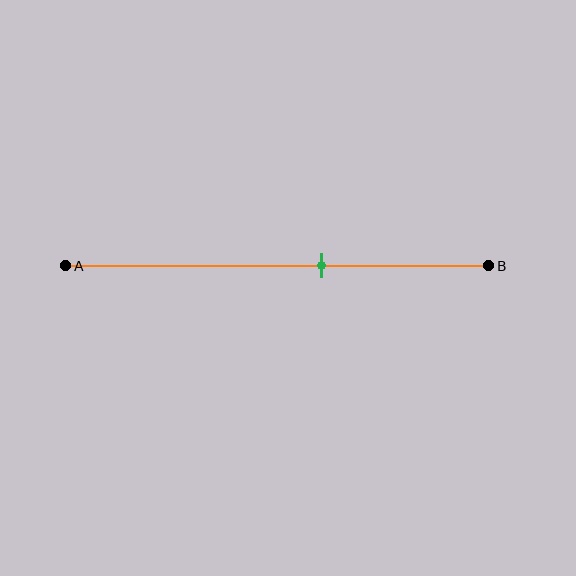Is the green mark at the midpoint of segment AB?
No, the mark is at about 60% from A, not at the 50% midpoint.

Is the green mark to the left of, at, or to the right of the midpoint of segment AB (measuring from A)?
The green mark is to the right of the midpoint of segment AB.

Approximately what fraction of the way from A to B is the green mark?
The green mark is approximately 60% of the way from A to B.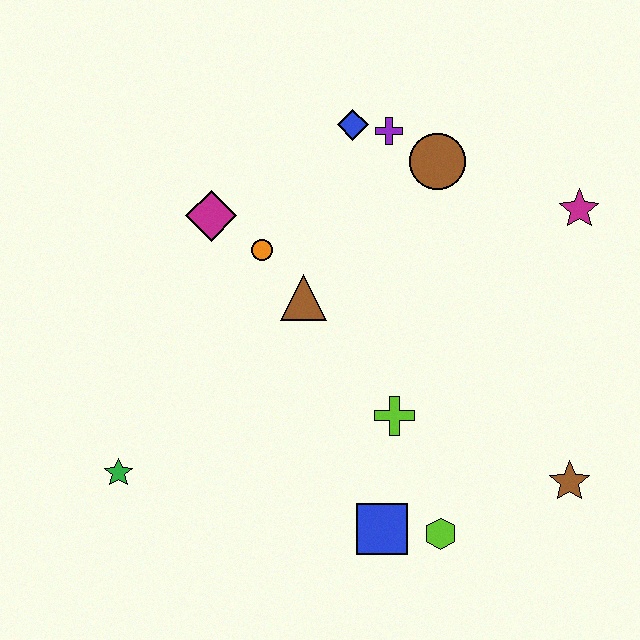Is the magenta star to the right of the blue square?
Yes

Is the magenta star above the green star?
Yes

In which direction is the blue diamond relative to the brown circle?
The blue diamond is to the left of the brown circle.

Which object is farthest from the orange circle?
The brown star is farthest from the orange circle.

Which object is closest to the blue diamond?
The purple cross is closest to the blue diamond.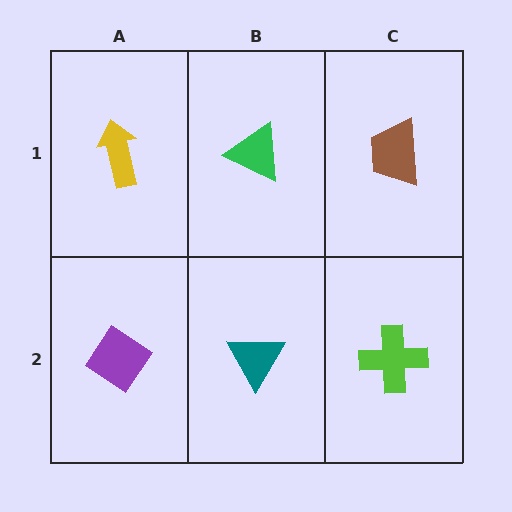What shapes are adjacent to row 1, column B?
A teal triangle (row 2, column B), a yellow arrow (row 1, column A), a brown trapezoid (row 1, column C).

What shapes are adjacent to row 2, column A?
A yellow arrow (row 1, column A), a teal triangle (row 2, column B).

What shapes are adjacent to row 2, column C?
A brown trapezoid (row 1, column C), a teal triangle (row 2, column B).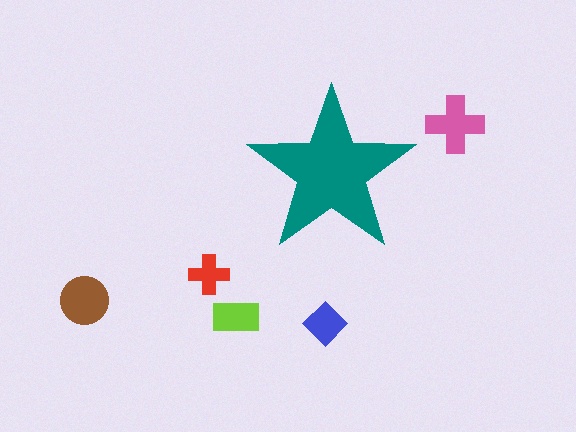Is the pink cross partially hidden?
No, the pink cross is fully visible.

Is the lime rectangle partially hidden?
No, the lime rectangle is fully visible.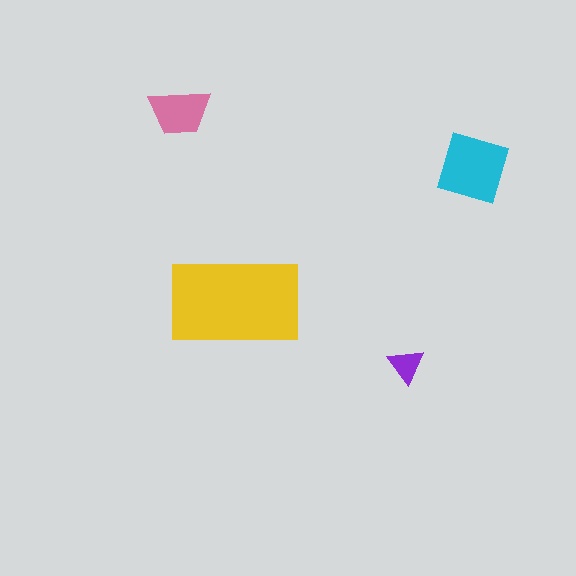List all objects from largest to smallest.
The yellow rectangle, the cyan square, the pink trapezoid, the purple triangle.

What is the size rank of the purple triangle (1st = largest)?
4th.